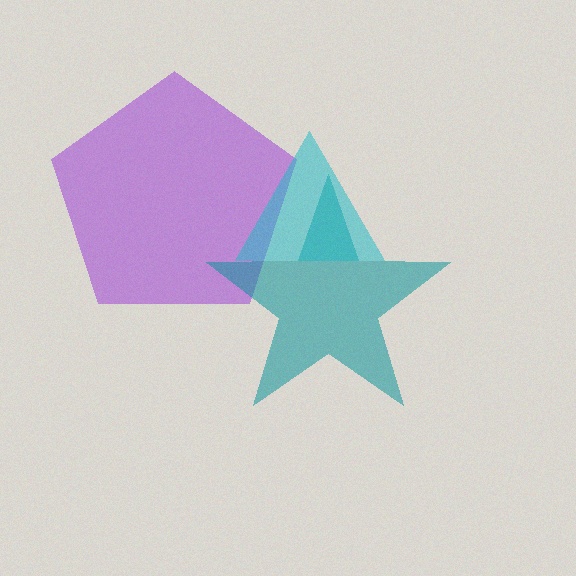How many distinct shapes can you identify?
There are 3 distinct shapes: a purple pentagon, a teal star, a cyan triangle.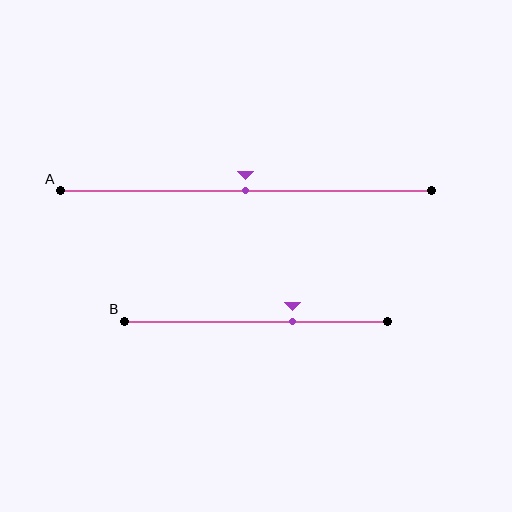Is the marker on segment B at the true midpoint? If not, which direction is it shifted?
No, the marker on segment B is shifted to the right by about 14% of the segment length.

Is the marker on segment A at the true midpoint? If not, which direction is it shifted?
Yes, the marker on segment A is at the true midpoint.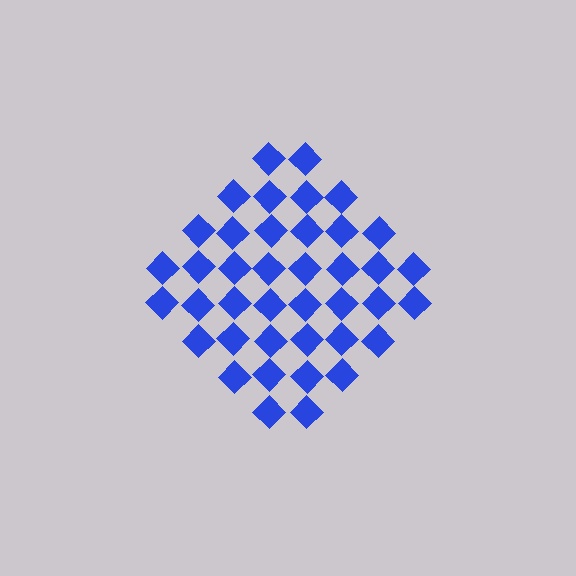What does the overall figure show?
The overall figure shows a diamond.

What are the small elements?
The small elements are diamonds.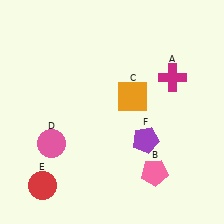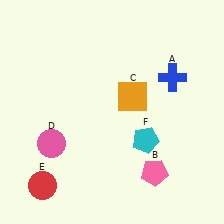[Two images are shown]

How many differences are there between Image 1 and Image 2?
There are 2 differences between the two images.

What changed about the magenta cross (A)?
In Image 1, A is magenta. In Image 2, it changed to blue.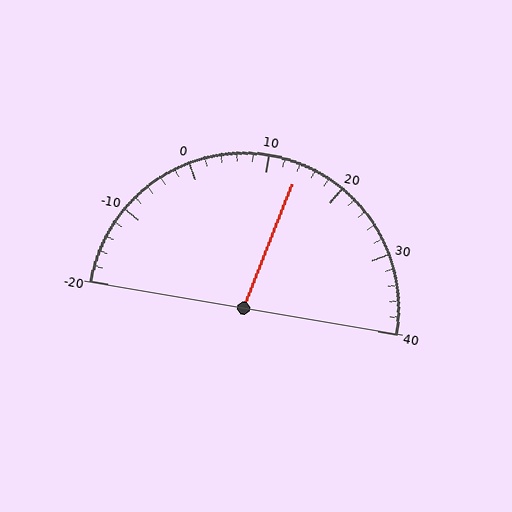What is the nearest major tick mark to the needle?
The nearest major tick mark is 10.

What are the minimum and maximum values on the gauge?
The gauge ranges from -20 to 40.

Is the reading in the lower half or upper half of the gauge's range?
The reading is in the upper half of the range (-20 to 40).